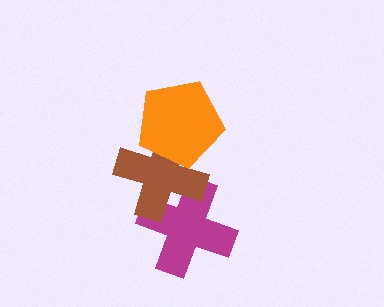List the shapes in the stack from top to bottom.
From top to bottom: the orange pentagon, the brown cross, the magenta cross.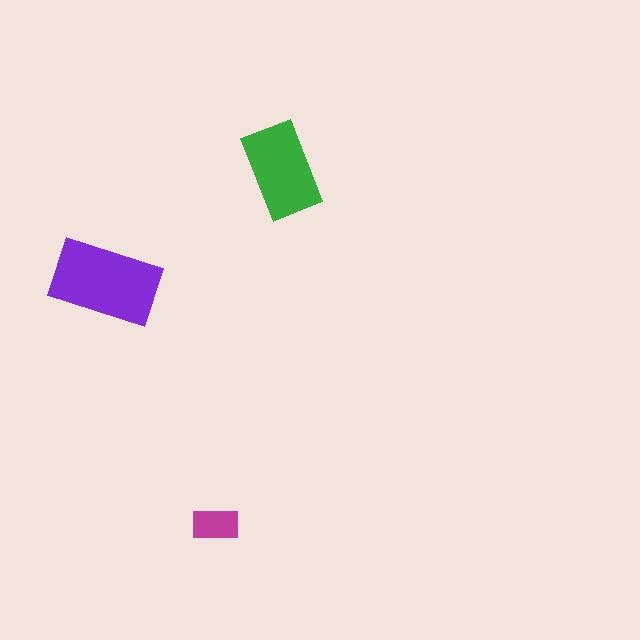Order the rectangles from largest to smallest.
the purple one, the green one, the magenta one.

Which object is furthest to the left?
The purple rectangle is leftmost.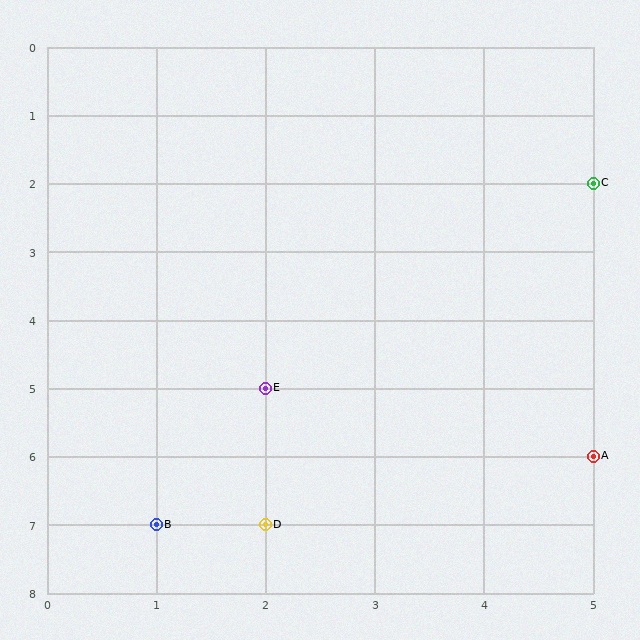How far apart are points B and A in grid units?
Points B and A are 4 columns and 1 row apart (about 4.1 grid units diagonally).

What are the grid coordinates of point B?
Point B is at grid coordinates (1, 7).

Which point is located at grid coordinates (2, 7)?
Point D is at (2, 7).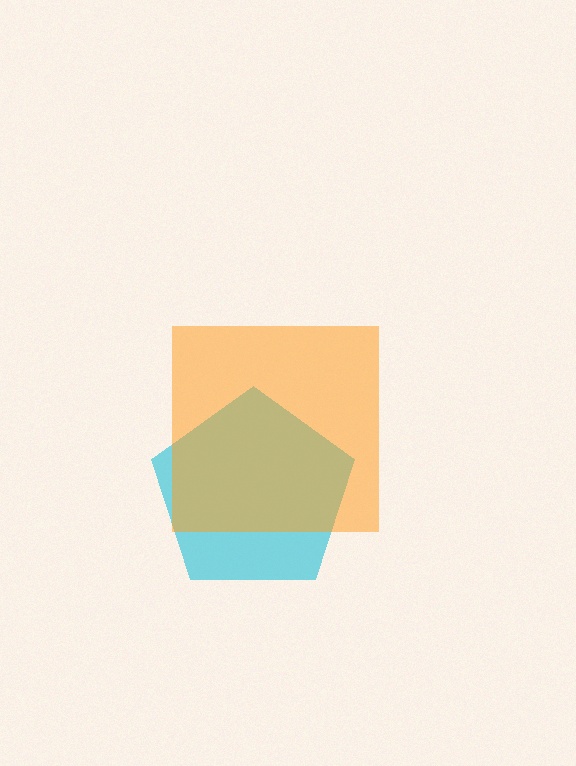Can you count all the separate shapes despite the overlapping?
Yes, there are 2 separate shapes.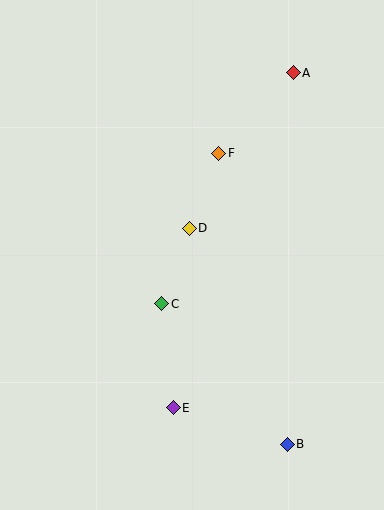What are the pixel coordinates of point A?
Point A is at (293, 73).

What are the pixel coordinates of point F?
Point F is at (219, 153).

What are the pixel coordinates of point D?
Point D is at (189, 228).